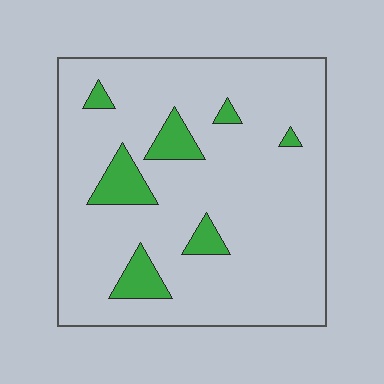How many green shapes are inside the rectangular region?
7.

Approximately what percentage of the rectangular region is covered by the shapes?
Approximately 10%.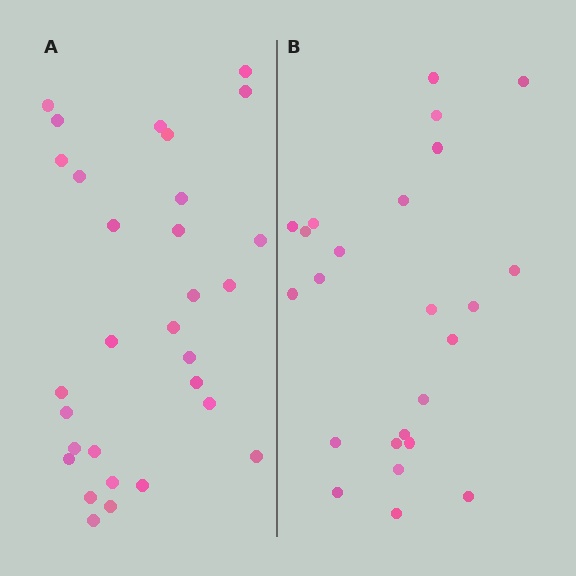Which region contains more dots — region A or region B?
Region A (the left region) has more dots.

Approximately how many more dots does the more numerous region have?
Region A has about 6 more dots than region B.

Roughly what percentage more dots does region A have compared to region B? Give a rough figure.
About 25% more.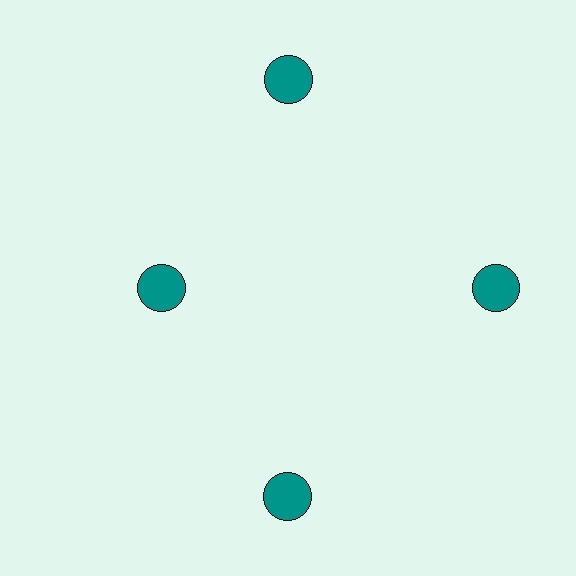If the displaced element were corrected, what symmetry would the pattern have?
It would have 4-fold rotational symmetry — the pattern would map onto itself every 90 degrees.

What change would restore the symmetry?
The symmetry would be restored by moving it outward, back onto the ring so that all 4 circles sit at equal angles and equal distance from the center.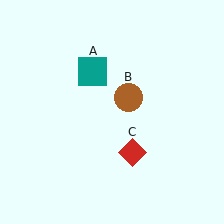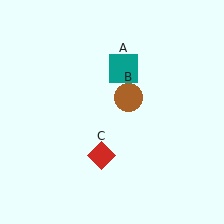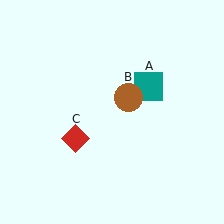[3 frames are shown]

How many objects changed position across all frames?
2 objects changed position: teal square (object A), red diamond (object C).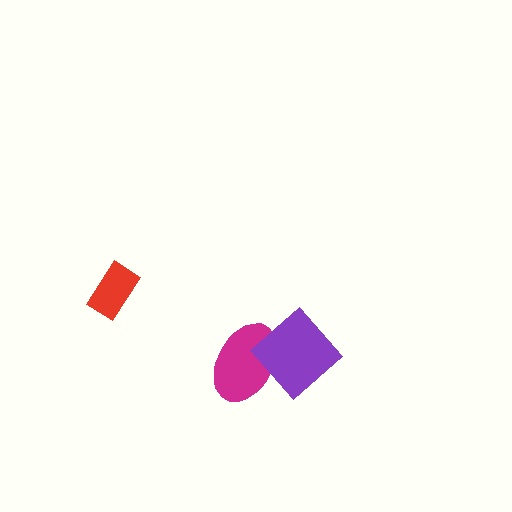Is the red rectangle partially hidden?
No, no other shape covers it.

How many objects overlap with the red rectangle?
0 objects overlap with the red rectangle.